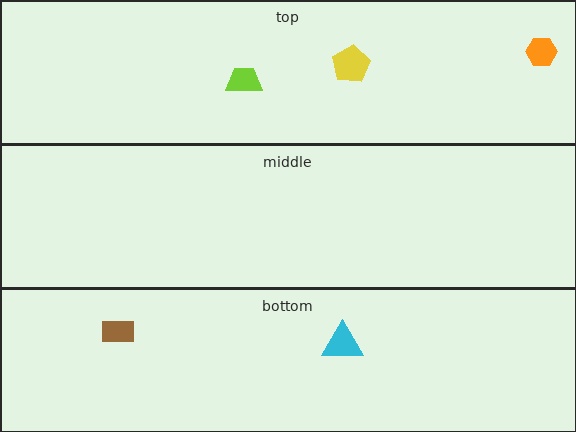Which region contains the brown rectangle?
The bottom region.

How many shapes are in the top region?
3.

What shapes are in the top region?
The lime trapezoid, the yellow pentagon, the orange hexagon.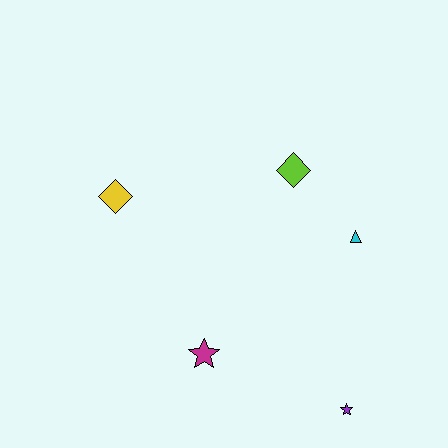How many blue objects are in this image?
There are no blue objects.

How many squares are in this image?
There are no squares.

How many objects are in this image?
There are 5 objects.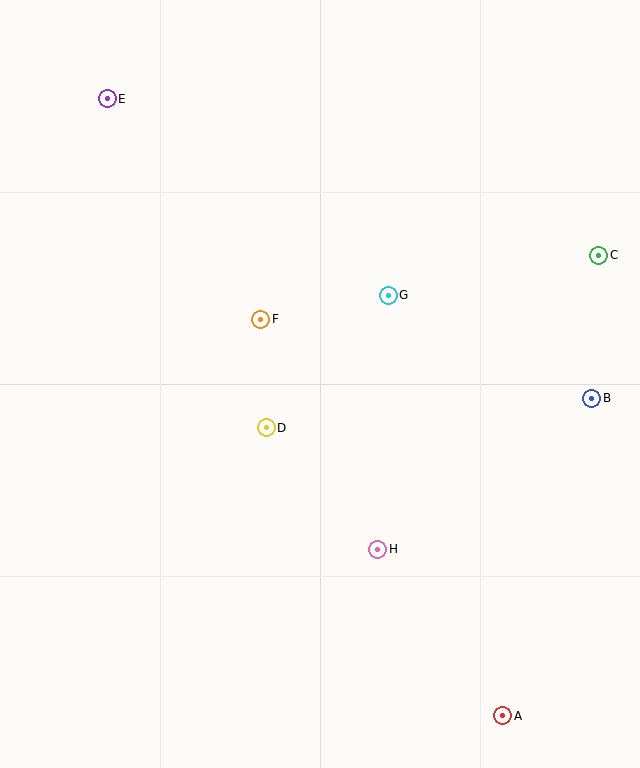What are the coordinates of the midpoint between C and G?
The midpoint between C and G is at (493, 275).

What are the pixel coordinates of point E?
Point E is at (107, 99).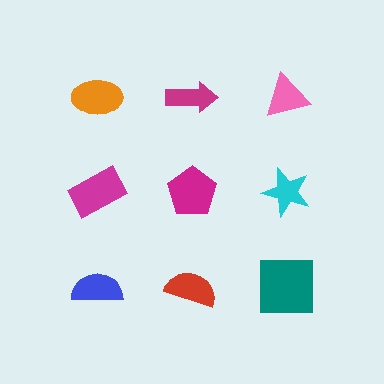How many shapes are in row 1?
3 shapes.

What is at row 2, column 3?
A cyan star.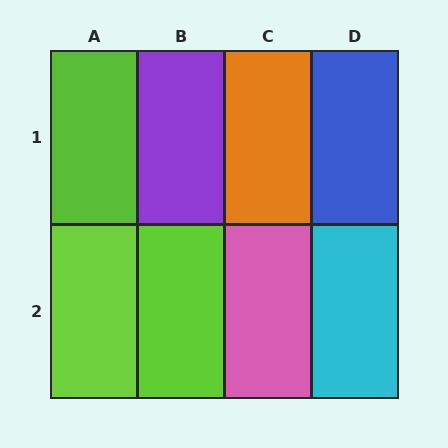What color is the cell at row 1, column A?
Lime.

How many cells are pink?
1 cell is pink.